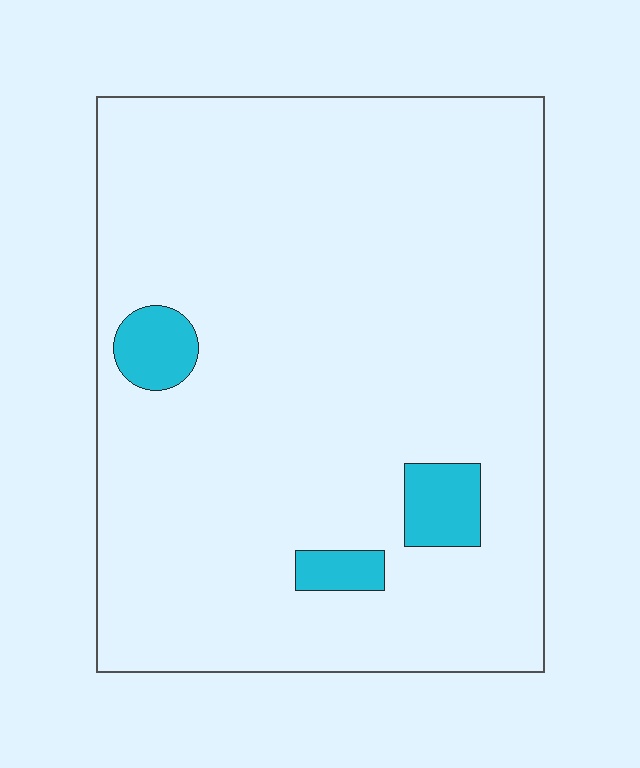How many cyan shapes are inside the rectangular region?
3.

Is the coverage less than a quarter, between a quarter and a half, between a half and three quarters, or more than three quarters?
Less than a quarter.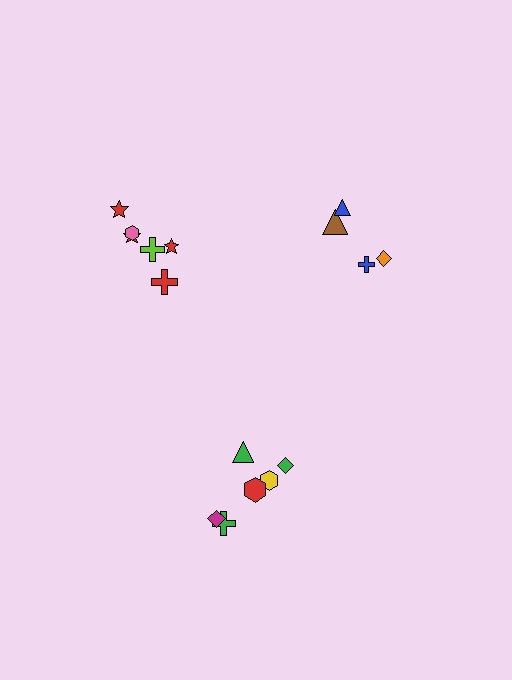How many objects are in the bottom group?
There are 6 objects.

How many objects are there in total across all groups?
There are 16 objects.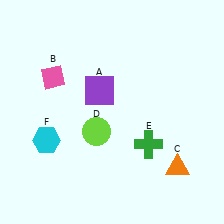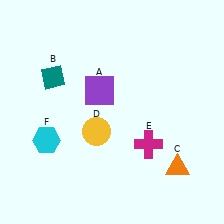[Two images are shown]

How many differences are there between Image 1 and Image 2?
There are 3 differences between the two images.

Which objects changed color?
B changed from pink to teal. D changed from lime to yellow. E changed from green to magenta.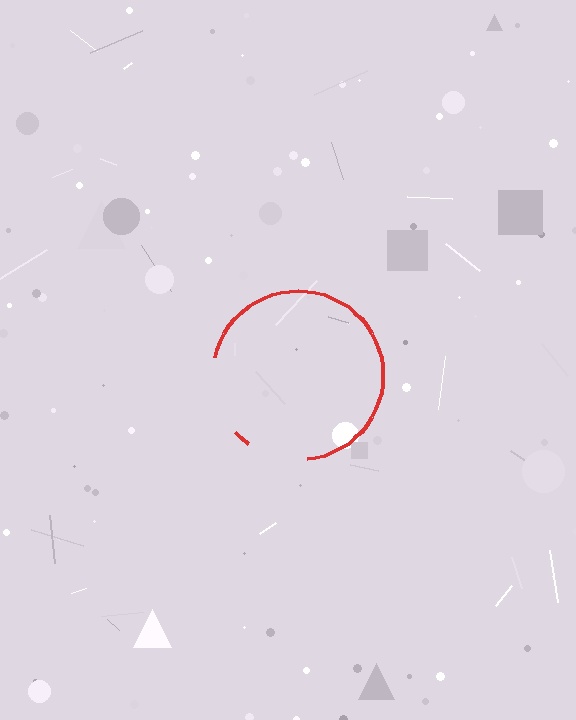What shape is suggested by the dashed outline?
The dashed outline suggests a circle.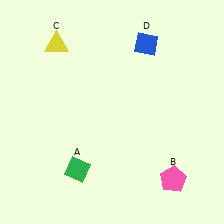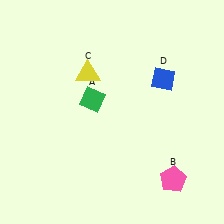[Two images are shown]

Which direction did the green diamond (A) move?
The green diamond (A) moved up.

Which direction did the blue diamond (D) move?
The blue diamond (D) moved down.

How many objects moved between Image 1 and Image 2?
3 objects moved between the two images.